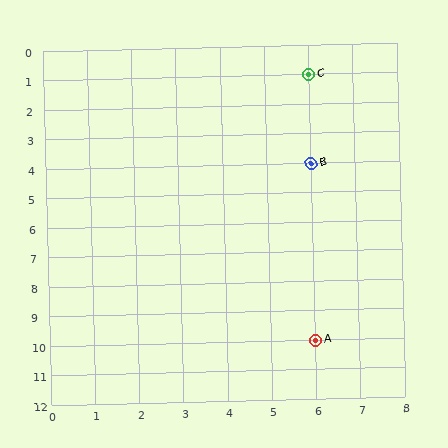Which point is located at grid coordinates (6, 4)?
Point B is at (6, 4).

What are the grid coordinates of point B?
Point B is at grid coordinates (6, 4).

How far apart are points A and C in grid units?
Points A and C are 9 rows apart.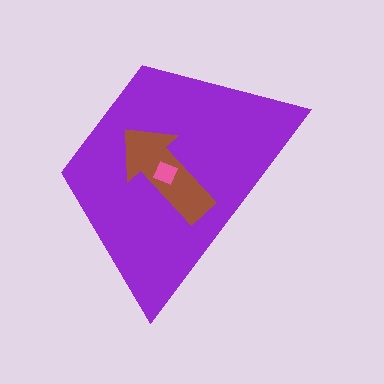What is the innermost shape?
The pink diamond.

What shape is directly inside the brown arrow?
The pink diamond.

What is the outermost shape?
The purple trapezoid.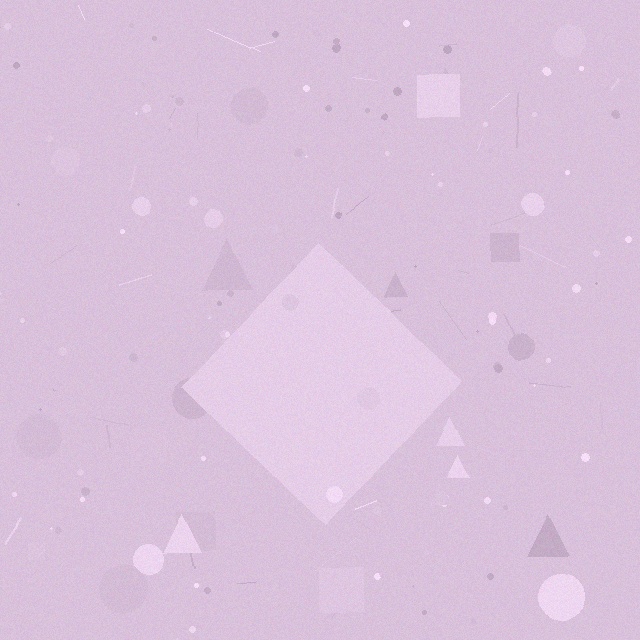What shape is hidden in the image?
A diamond is hidden in the image.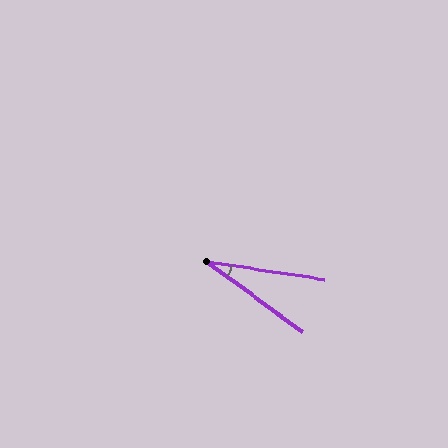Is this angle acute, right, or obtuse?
It is acute.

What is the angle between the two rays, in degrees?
Approximately 27 degrees.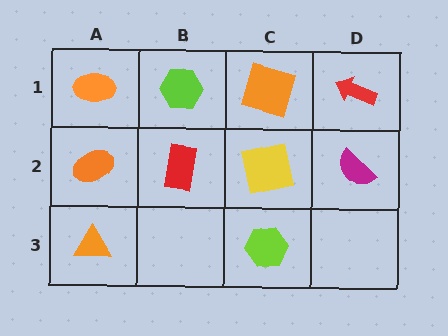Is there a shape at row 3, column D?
No, that cell is empty.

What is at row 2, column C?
A yellow square.